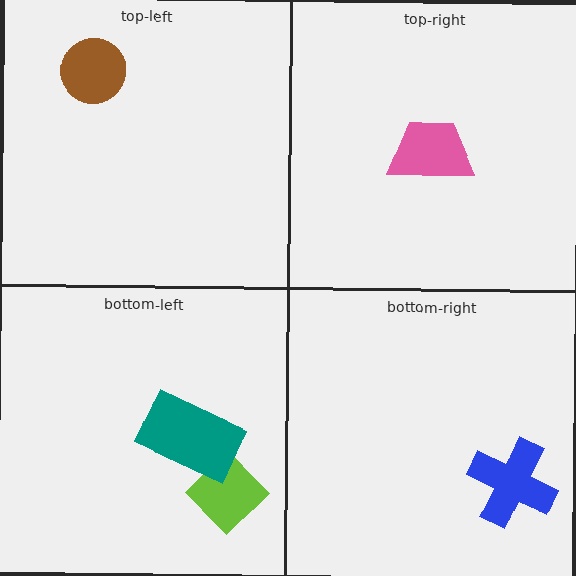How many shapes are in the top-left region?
1.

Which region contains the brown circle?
The top-left region.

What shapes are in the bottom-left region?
The lime diamond, the teal rectangle.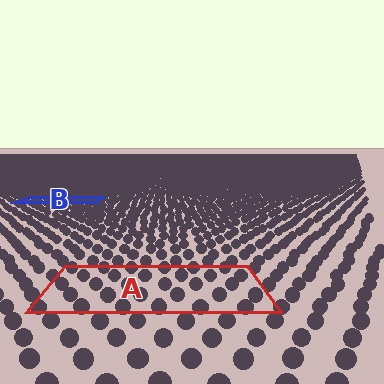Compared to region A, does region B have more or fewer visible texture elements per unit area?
Region B has more texture elements per unit area — they are packed more densely because it is farther away.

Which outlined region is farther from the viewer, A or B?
Region B is farther from the viewer — the texture elements inside it appear smaller and more densely packed.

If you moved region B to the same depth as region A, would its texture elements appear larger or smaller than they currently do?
They would appear larger. At a closer depth, the same texture elements are projected at a bigger on-screen size.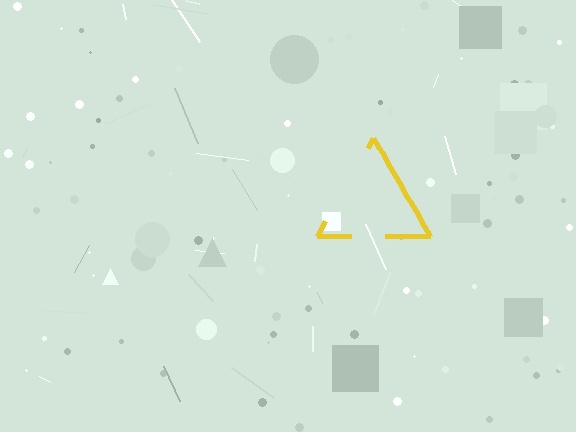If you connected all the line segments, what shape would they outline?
They would outline a triangle.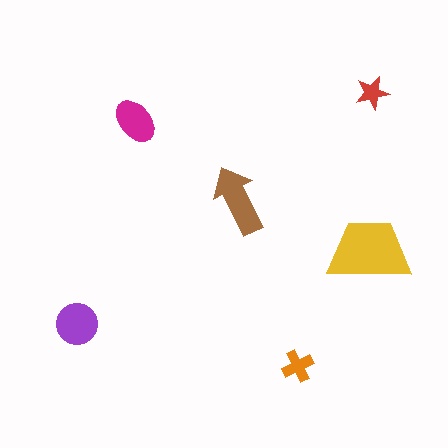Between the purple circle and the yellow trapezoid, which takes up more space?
The yellow trapezoid.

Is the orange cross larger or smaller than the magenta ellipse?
Smaller.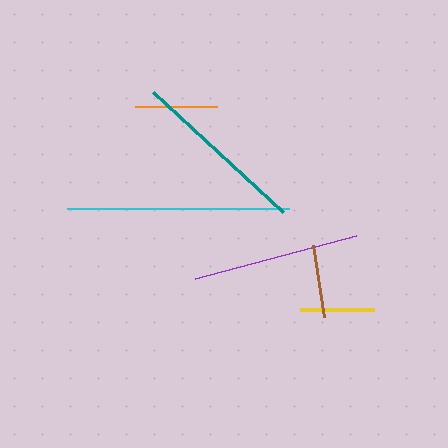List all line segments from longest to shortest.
From longest to shortest: cyan, teal, purple, orange, yellow, brown.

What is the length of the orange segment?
The orange segment is approximately 83 pixels long.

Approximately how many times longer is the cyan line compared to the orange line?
The cyan line is approximately 2.7 times the length of the orange line.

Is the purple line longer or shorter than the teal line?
The teal line is longer than the purple line.